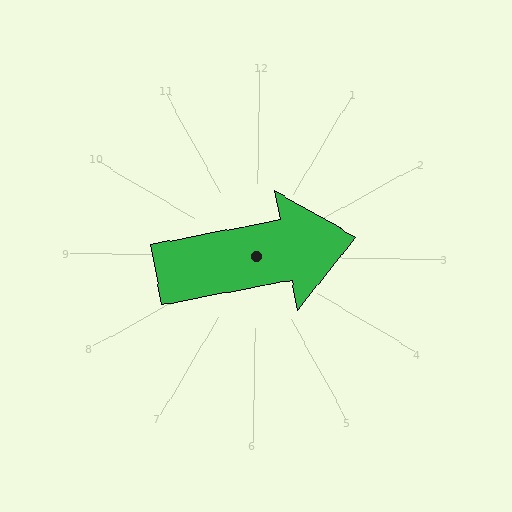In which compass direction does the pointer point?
East.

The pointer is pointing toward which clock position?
Roughly 3 o'clock.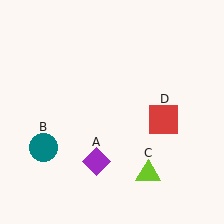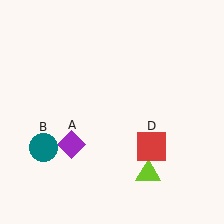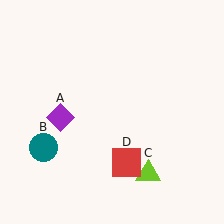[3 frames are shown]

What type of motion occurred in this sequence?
The purple diamond (object A), red square (object D) rotated clockwise around the center of the scene.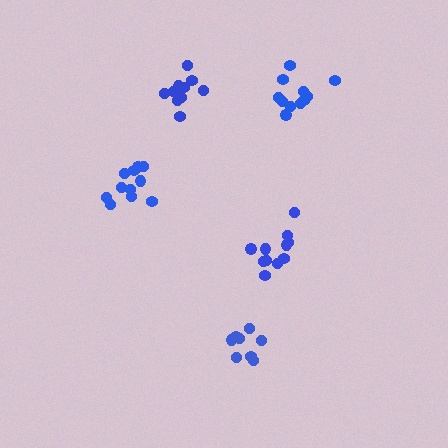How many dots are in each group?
Group 1: 10 dots, Group 2: 11 dots, Group 3: 11 dots, Group 4: 8 dots, Group 5: 11 dots (51 total).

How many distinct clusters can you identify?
There are 5 distinct clusters.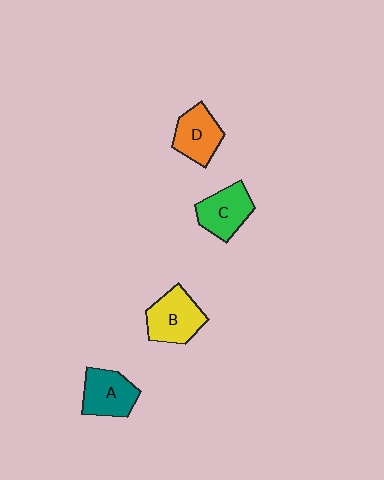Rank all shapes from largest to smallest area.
From largest to smallest: B (yellow), A (teal), C (green), D (orange).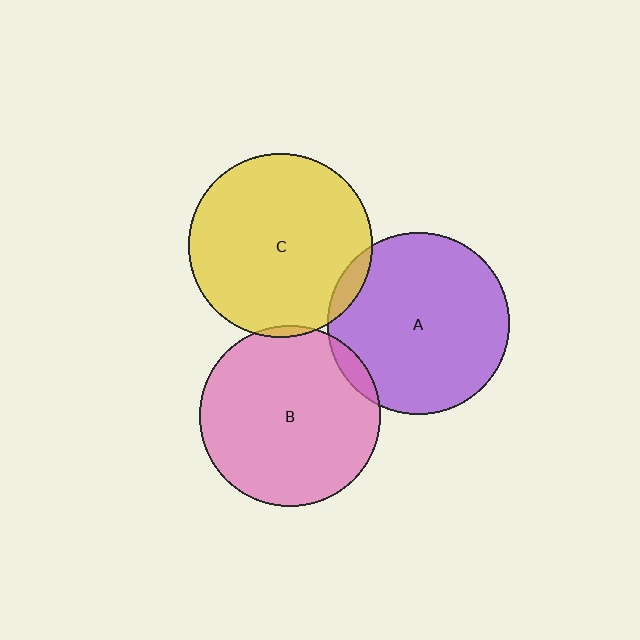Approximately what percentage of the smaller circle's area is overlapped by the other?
Approximately 5%.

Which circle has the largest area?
Circle C (yellow).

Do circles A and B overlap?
Yes.